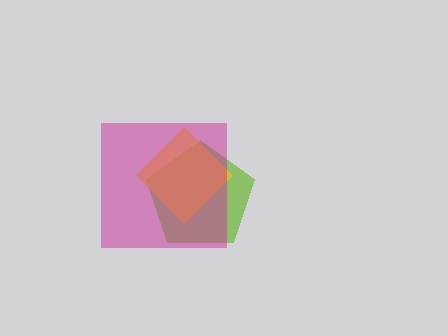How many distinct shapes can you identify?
There are 3 distinct shapes: a lime pentagon, a yellow diamond, a magenta square.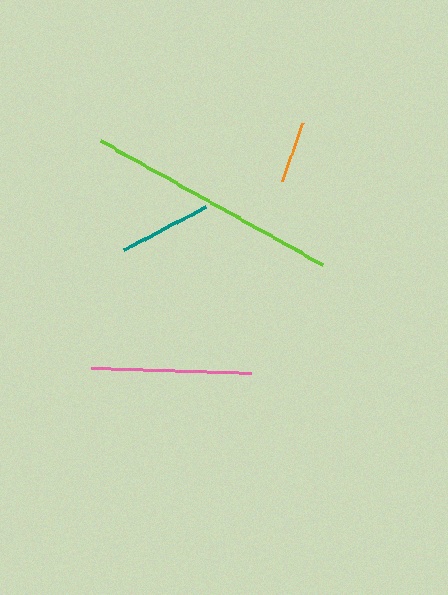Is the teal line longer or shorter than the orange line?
The teal line is longer than the orange line.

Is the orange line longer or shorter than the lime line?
The lime line is longer than the orange line.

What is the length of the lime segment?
The lime segment is approximately 255 pixels long.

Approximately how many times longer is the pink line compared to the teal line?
The pink line is approximately 1.7 times the length of the teal line.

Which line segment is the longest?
The lime line is the longest at approximately 255 pixels.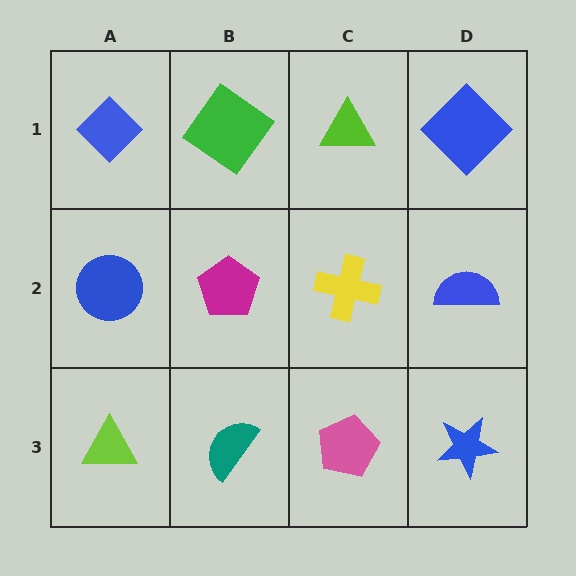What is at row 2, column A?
A blue circle.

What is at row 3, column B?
A teal semicircle.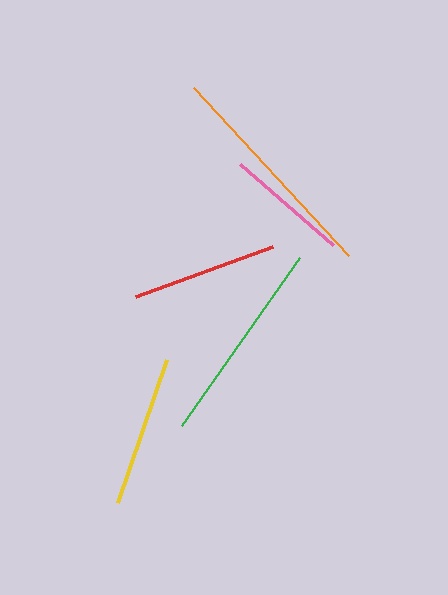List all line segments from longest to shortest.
From longest to shortest: orange, green, yellow, red, pink.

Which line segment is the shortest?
The pink line is the shortest at approximately 123 pixels.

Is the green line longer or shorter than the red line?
The green line is longer than the red line.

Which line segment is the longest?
The orange line is the longest at approximately 229 pixels.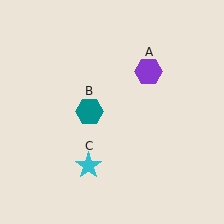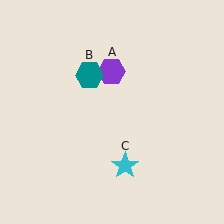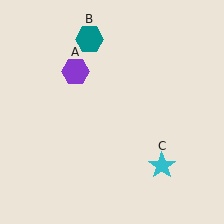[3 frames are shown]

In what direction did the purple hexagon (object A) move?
The purple hexagon (object A) moved left.